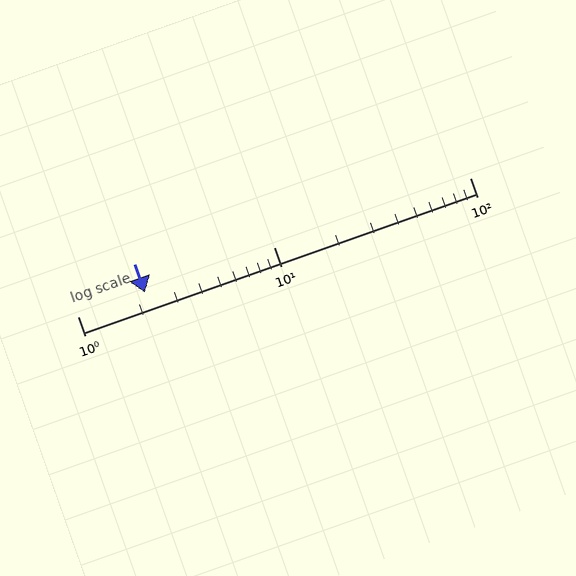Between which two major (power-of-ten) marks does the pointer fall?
The pointer is between 1 and 10.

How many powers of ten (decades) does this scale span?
The scale spans 2 decades, from 1 to 100.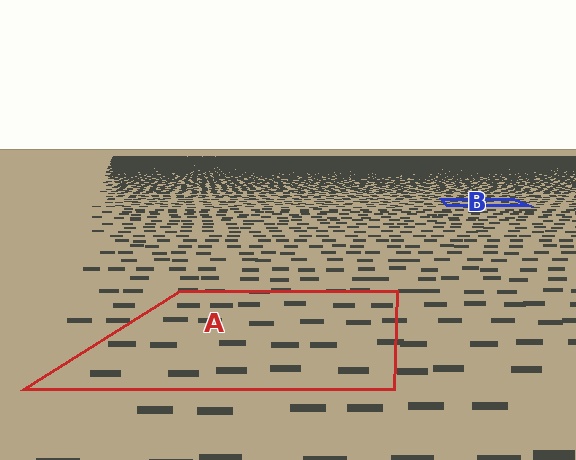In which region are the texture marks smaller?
The texture marks are smaller in region B, because it is farther away.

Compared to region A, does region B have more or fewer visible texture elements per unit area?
Region B has more texture elements per unit area — they are packed more densely because it is farther away.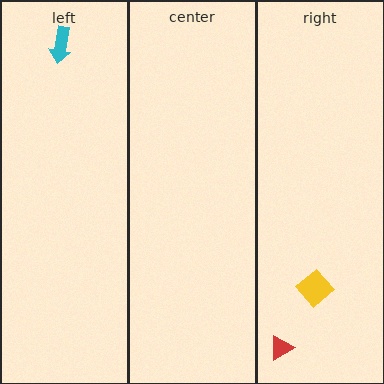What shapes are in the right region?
The yellow diamond, the red triangle.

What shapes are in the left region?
The cyan arrow.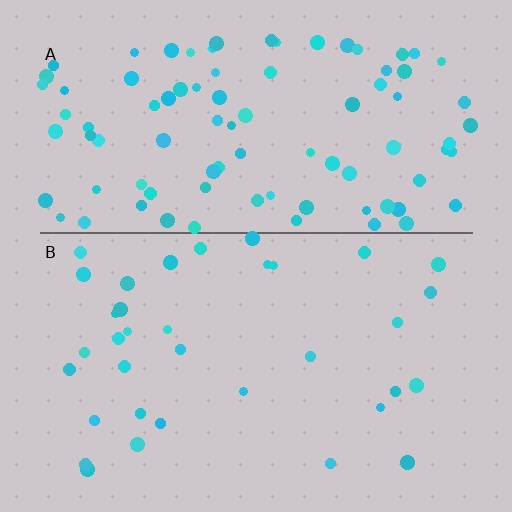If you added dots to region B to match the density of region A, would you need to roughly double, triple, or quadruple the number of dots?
Approximately triple.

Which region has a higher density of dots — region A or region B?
A (the top).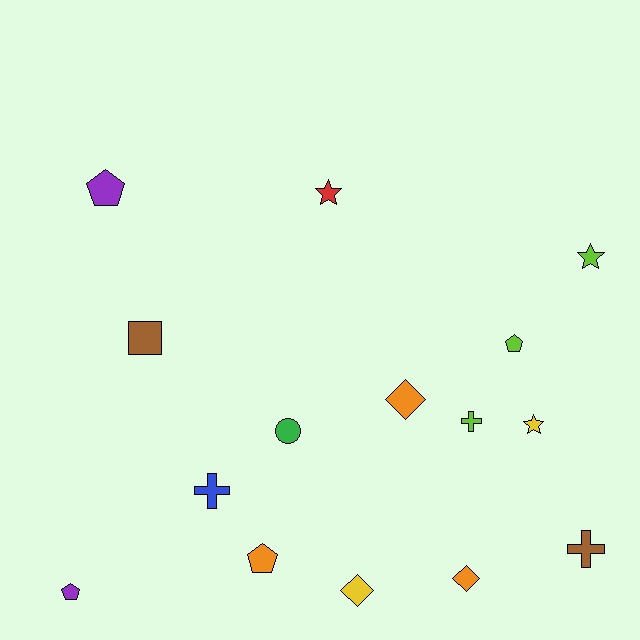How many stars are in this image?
There are 3 stars.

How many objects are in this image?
There are 15 objects.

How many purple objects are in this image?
There are 2 purple objects.